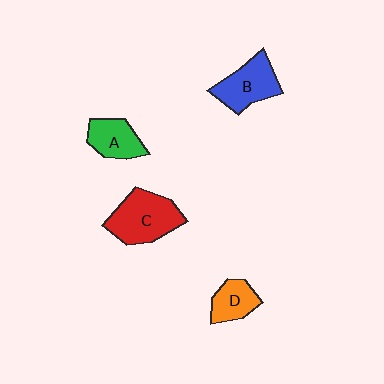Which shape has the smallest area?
Shape D (orange).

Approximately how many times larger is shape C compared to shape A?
Approximately 1.6 times.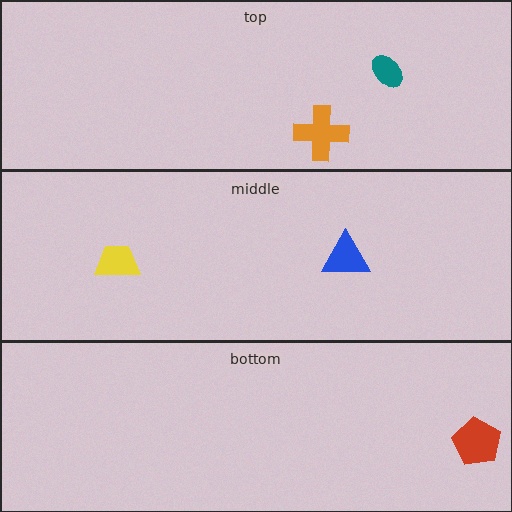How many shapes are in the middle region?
2.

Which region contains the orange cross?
The top region.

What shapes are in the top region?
The teal ellipse, the orange cross.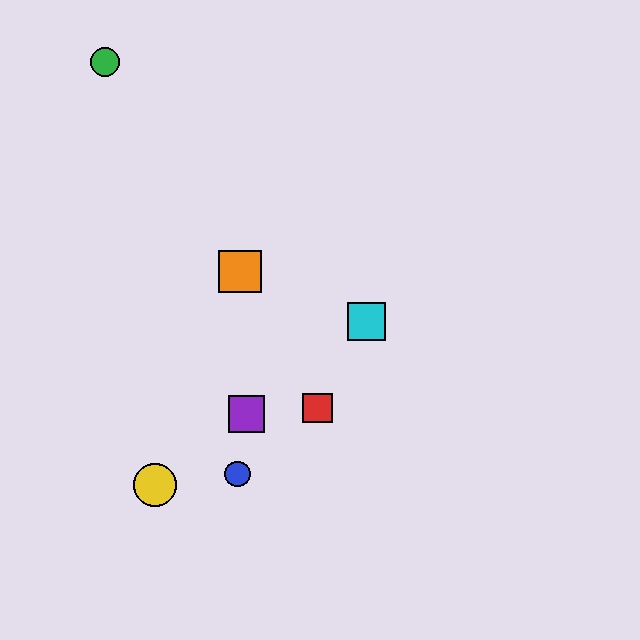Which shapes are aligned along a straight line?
The yellow circle, the purple square, the cyan square are aligned along a straight line.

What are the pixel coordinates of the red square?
The red square is at (318, 408).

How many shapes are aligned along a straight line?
3 shapes (the yellow circle, the purple square, the cyan square) are aligned along a straight line.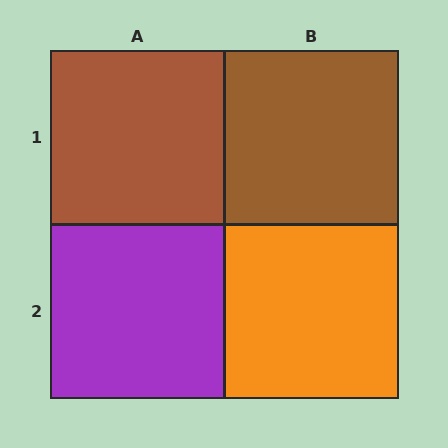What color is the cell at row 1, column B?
Brown.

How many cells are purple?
1 cell is purple.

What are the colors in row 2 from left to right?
Purple, orange.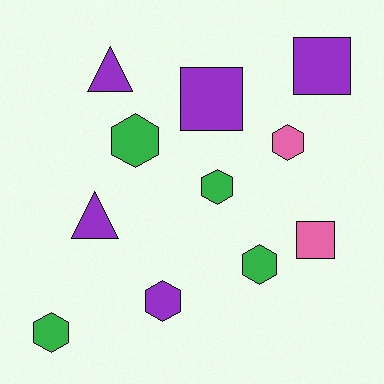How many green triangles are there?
There are no green triangles.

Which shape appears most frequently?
Hexagon, with 6 objects.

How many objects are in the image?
There are 11 objects.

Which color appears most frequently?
Purple, with 5 objects.